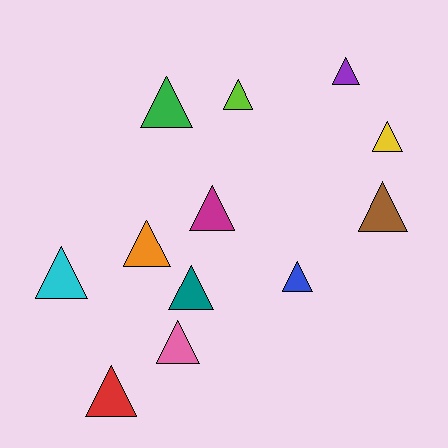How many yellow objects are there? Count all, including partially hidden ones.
There is 1 yellow object.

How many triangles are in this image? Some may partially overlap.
There are 12 triangles.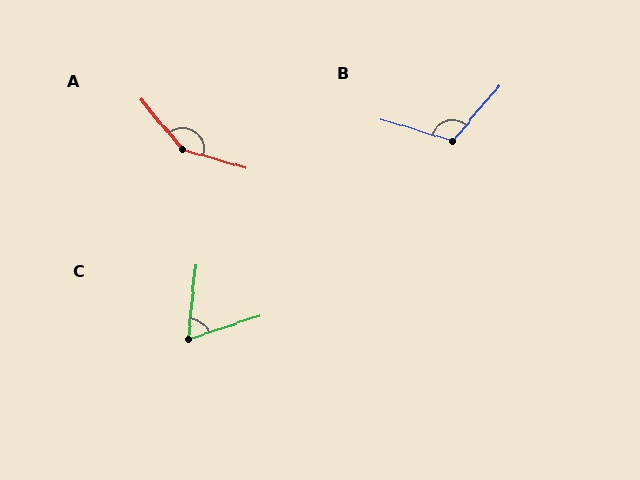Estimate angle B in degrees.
Approximately 114 degrees.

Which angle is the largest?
A, at approximately 147 degrees.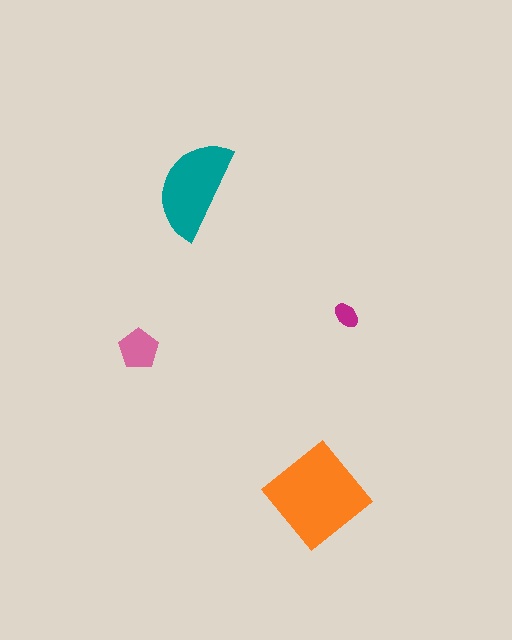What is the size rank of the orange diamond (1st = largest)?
1st.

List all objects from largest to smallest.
The orange diamond, the teal semicircle, the pink pentagon, the magenta ellipse.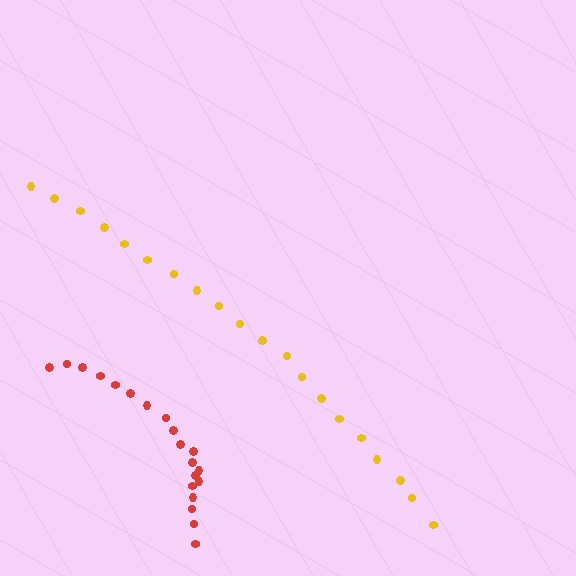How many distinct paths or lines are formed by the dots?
There are 2 distinct paths.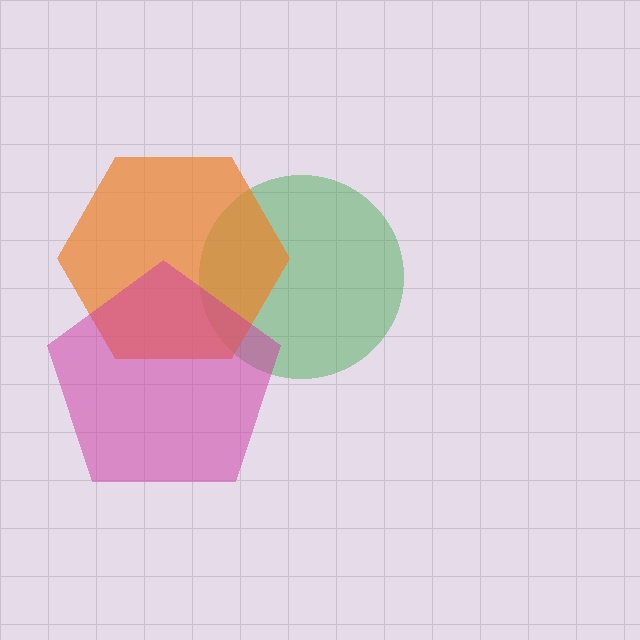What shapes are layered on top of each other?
The layered shapes are: a green circle, an orange hexagon, a magenta pentagon.